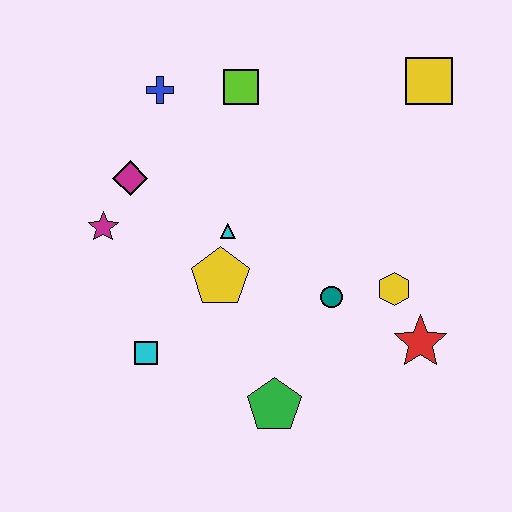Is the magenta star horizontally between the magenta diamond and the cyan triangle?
No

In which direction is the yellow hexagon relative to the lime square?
The yellow hexagon is below the lime square.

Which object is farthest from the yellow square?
The cyan square is farthest from the yellow square.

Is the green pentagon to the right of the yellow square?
No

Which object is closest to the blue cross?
The lime square is closest to the blue cross.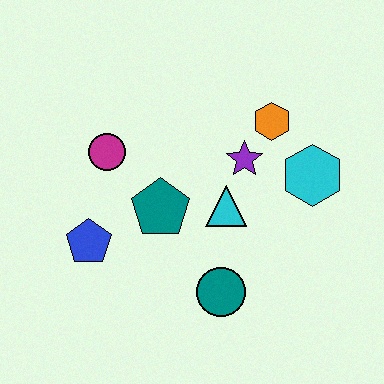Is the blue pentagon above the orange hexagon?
No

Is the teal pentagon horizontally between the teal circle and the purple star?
No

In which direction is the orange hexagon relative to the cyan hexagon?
The orange hexagon is above the cyan hexagon.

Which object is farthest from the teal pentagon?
The cyan hexagon is farthest from the teal pentagon.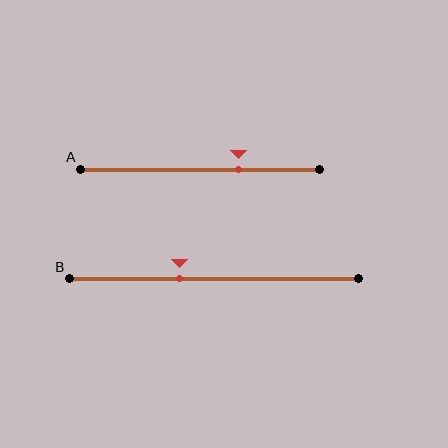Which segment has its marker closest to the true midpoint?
Segment B has its marker closest to the true midpoint.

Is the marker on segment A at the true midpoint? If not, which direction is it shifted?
No, the marker on segment A is shifted to the right by about 16% of the segment length.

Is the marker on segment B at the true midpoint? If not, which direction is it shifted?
No, the marker on segment B is shifted to the left by about 12% of the segment length.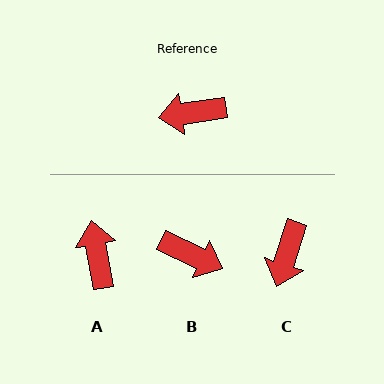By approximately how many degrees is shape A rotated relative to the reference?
Approximately 89 degrees clockwise.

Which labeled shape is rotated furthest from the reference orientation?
B, about 146 degrees away.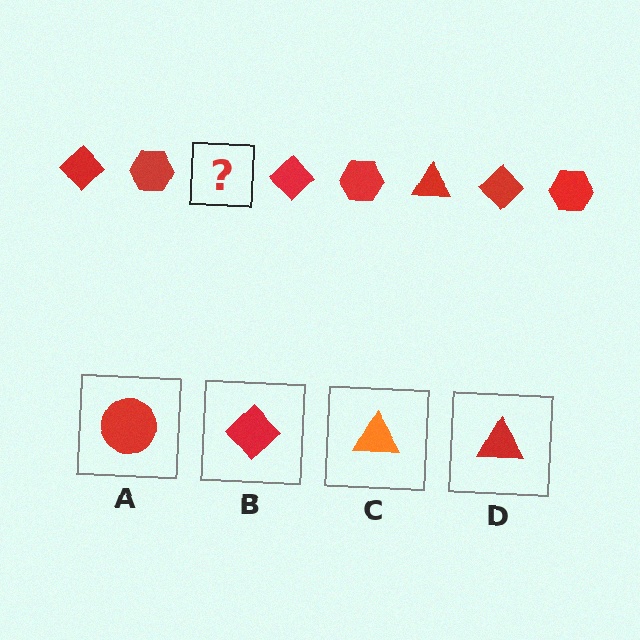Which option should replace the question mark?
Option D.